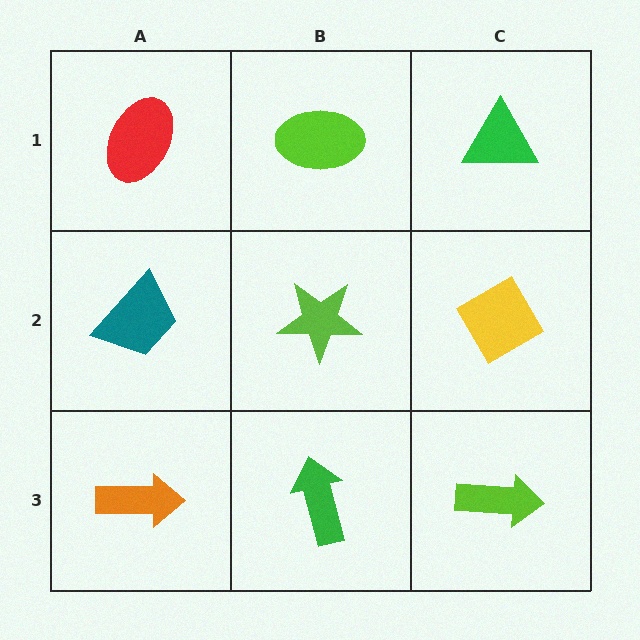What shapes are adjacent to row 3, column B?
A lime star (row 2, column B), an orange arrow (row 3, column A), a lime arrow (row 3, column C).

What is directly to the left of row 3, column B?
An orange arrow.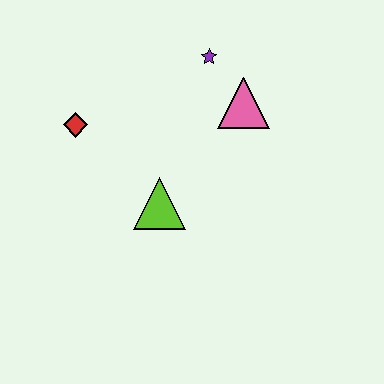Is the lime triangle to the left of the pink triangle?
Yes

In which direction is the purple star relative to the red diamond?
The purple star is to the right of the red diamond.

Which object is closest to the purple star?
The pink triangle is closest to the purple star.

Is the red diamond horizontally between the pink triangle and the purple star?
No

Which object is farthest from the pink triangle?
The red diamond is farthest from the pink triangle.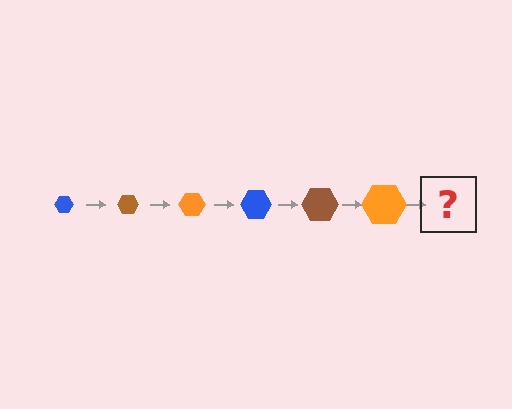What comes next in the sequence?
The next element should be a blue hexagon, larger than the previous one.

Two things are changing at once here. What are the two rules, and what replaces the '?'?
The two rules are that the hexagon grows larger each step and the color cycles through blue, brown, and orange. The '?' should be a blue hexagon, larger than the previous one.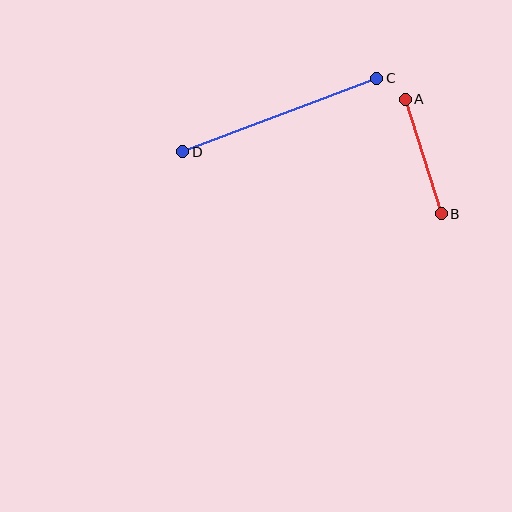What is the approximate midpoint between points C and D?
The midpoint is at approximately (280, 115) pixels.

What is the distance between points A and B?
The distance is approximately 120 pixels.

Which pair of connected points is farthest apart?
Points C and D are farthest apart.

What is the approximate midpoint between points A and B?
The midpoint is at approximately (423, 156) pixels.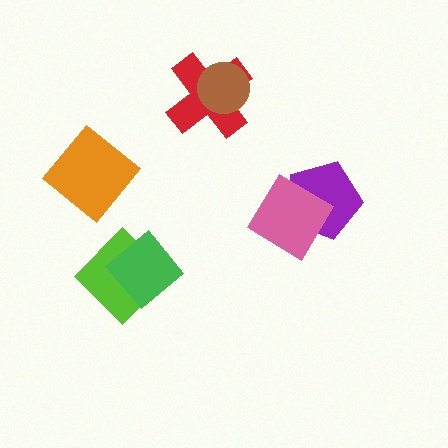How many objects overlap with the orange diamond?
0 objects overlap with the orange diamond.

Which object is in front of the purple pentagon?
The pink diamond is in front of the purple pentagon.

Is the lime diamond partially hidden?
Yes, it is partially covered by another shape.